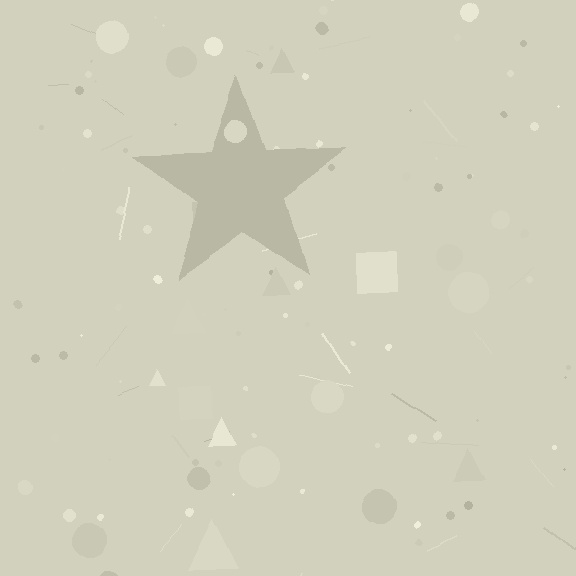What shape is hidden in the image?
A star is hidden in the image.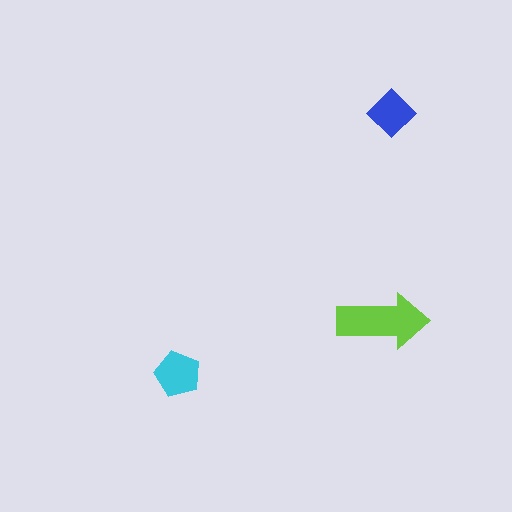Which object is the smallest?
The blue diamond.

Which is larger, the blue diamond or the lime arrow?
The lime arrow.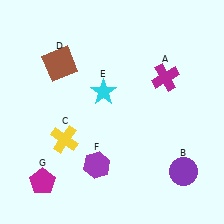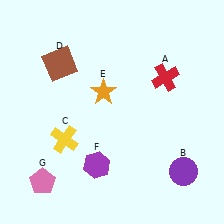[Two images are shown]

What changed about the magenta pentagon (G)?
In Image 1, G is magenta. In Image 2, it changed to pink.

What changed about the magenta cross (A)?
In Image 1, A is magenta. In Image 2, it changed to red.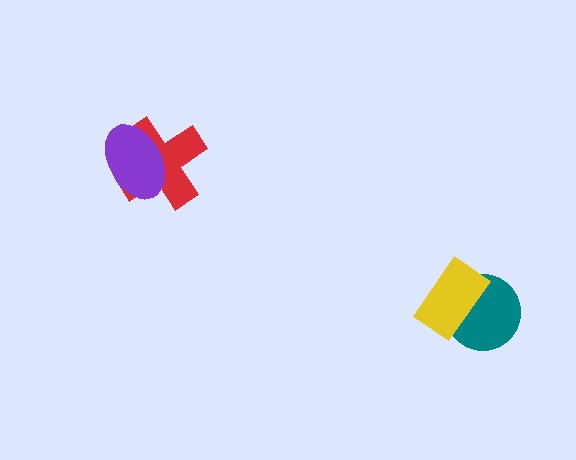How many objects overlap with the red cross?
1 object overlaps with the red cross.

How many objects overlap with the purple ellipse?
1 object overlaps with the purple ellipse.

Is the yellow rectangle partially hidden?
No, no other shape covers it.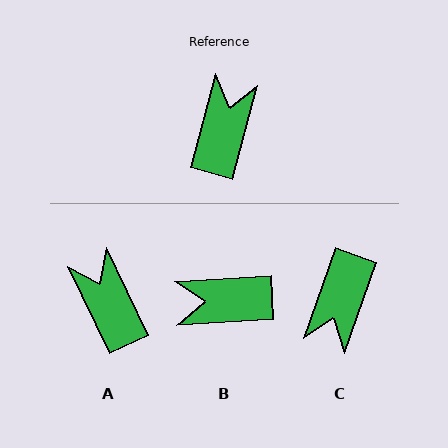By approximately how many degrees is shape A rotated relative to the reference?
Approximately 40 degrees counter-clockwise.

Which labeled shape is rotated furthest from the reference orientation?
C, about 175 degrees away.